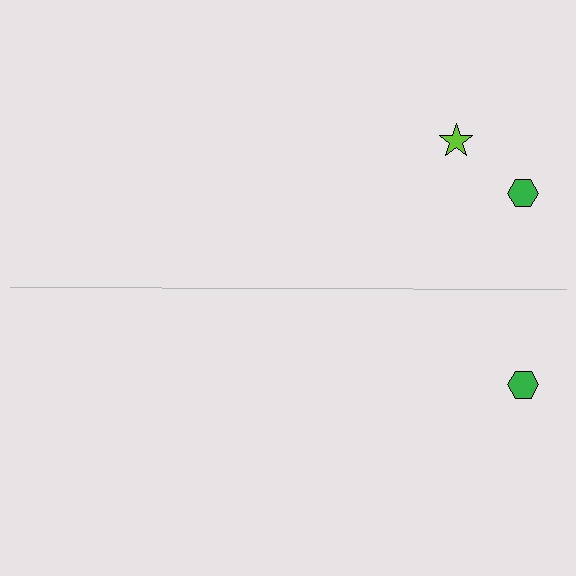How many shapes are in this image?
There are 3 shapes in this image.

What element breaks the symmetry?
A lime star is missing from the bottom side.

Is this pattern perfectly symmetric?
No, the pattern is not perfectly symmetric. A lime star is missing from the bottom side.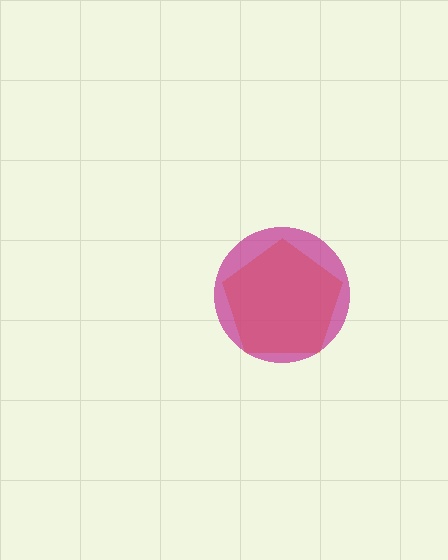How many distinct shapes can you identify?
There are 2 distinct shapes: an orange pentagon, a magenta circle.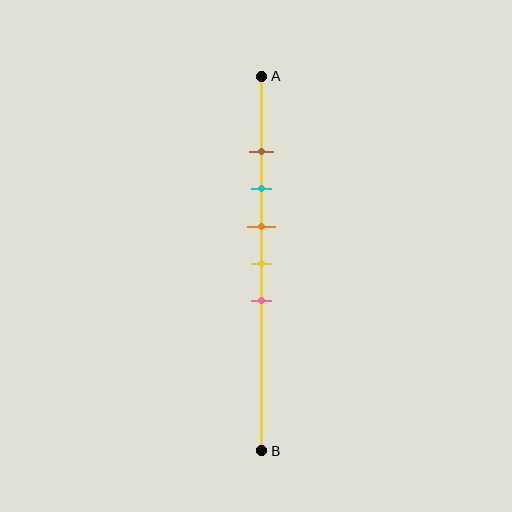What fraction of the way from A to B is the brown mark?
The brown mark is approximately 20% (0.2) of the way from A to B.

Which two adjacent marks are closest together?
The brown and cyan marks are the closest adjacent pair.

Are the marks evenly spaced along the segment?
Yes, the marks are approximately evenly spaced.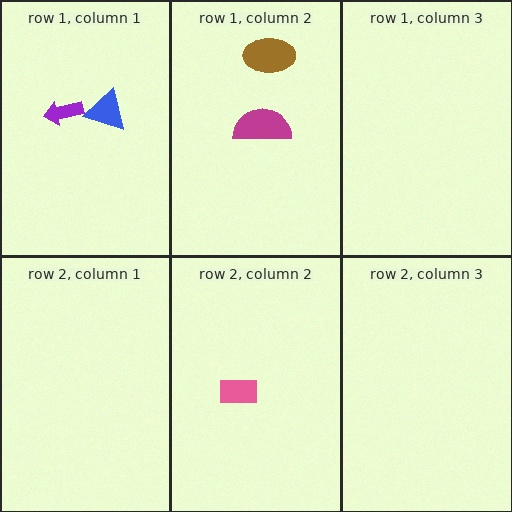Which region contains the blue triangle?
The row 1, column 1 region.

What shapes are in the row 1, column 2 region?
The magenta semicircle, the brown ellipse.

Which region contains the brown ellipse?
The row 1, column 2 region.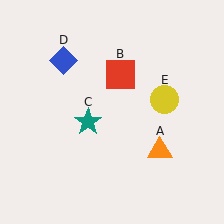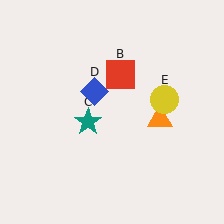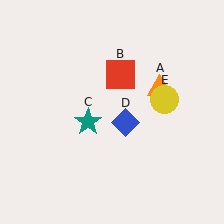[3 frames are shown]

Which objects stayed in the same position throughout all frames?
Red square (object B) and teal star (object C) and yellow circle (object E) remained stationary.